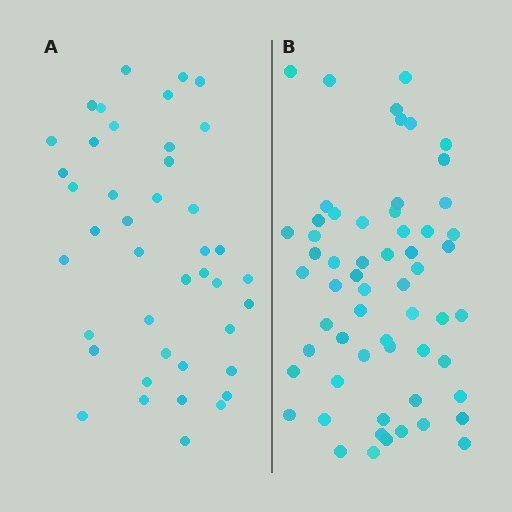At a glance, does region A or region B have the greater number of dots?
Region B (the right region) has more dots.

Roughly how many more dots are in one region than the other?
Region B has approximately 15 more dots than region A.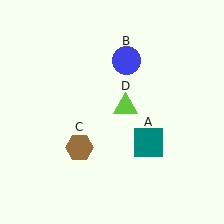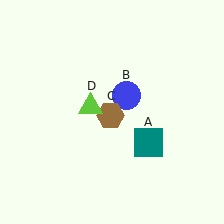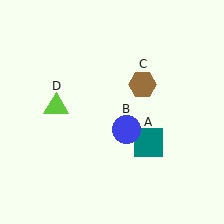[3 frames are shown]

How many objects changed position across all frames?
3 objects changed position: blue circle (object B), brown hexagon (object C), lime triangle (object D).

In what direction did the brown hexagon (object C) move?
The brown hexagon (object C) moved up and to the right.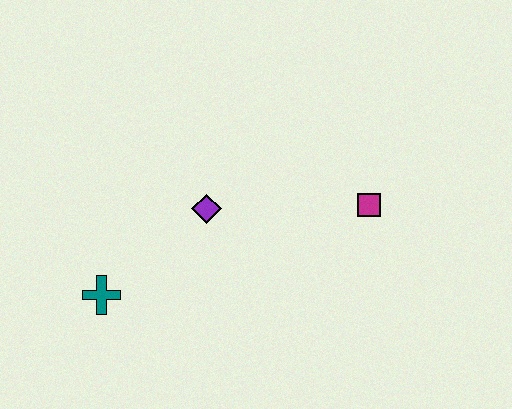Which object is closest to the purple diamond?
The teal cross is closest to the purple diamond.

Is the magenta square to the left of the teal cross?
No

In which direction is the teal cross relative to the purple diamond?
The teal cross is to the left of the purple diamond.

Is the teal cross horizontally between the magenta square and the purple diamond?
No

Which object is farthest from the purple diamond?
The magenta square is farthest from the purple diamond.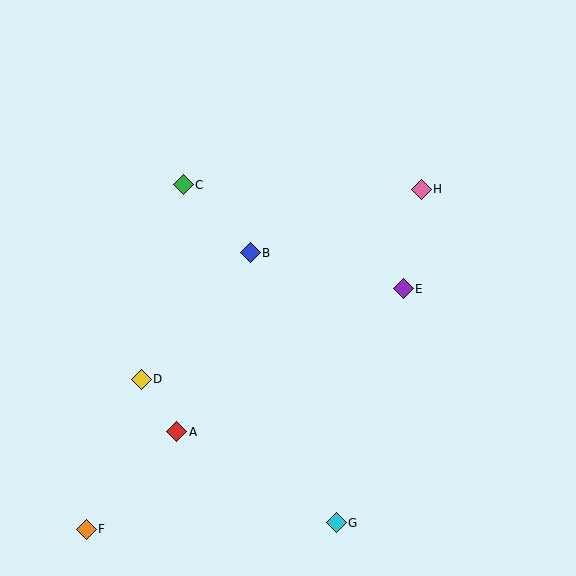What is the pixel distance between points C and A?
The distance between C and A is 247 pixels.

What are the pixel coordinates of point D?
Point D is at (141, 379).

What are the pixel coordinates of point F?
Point F is at (86, 529).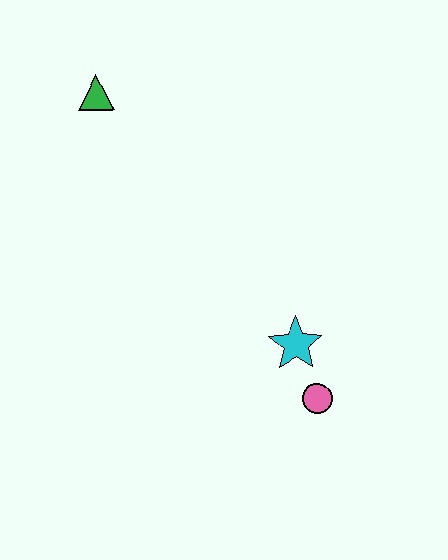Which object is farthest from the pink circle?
The green triangle is farthest from the pink circle.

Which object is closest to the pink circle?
The cyan star is closest to the pink circle.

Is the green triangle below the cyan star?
No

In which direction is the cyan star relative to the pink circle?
The cyan star is above the pink circle.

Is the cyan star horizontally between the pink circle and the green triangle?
Yes